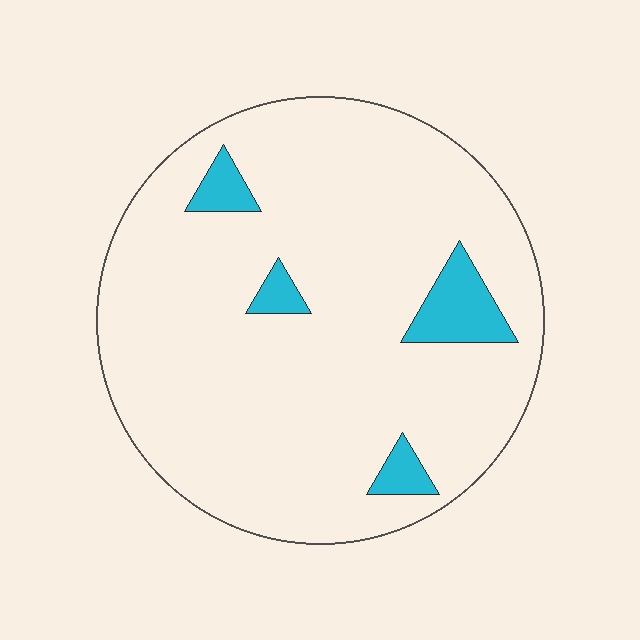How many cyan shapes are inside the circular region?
4.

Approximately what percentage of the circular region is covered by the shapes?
Approximately 10%.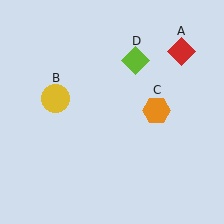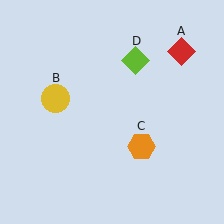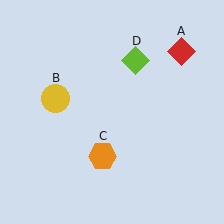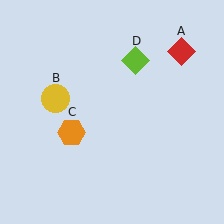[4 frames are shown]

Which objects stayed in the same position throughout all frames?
Red diamond (object A) and yellow circle (object B) and lime diamond (object D) remained stationary.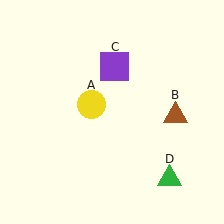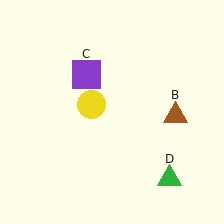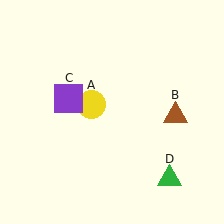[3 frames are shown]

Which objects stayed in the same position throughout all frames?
Yellow circle (object A) and brown triangle (object B) and green triangle (object D) remained stationary.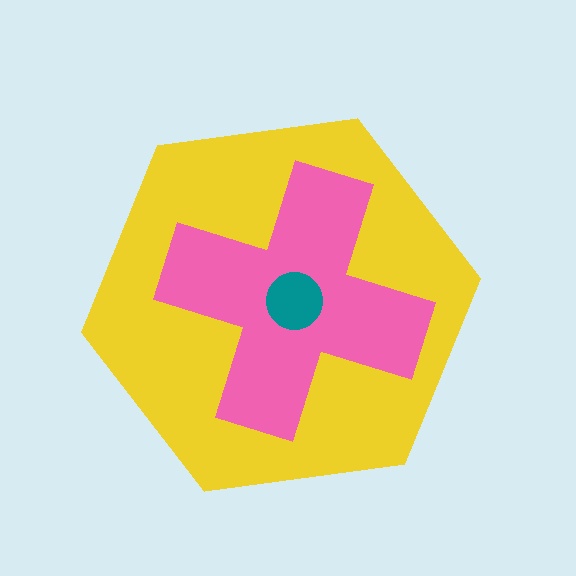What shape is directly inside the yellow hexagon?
The pink cross.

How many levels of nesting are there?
3.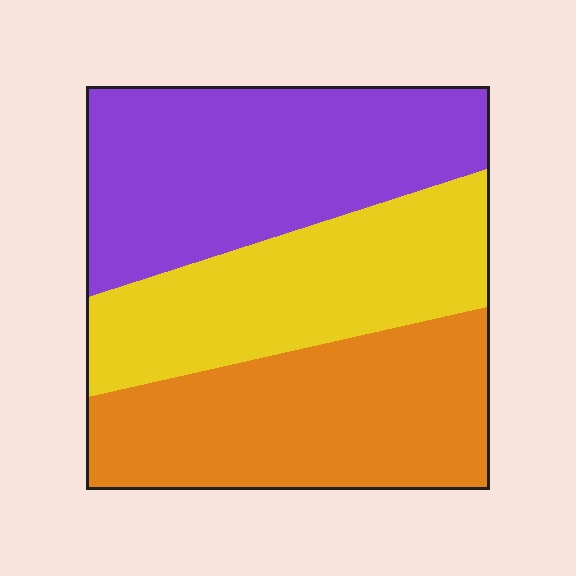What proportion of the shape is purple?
Purple takes up about three eighths (3/8) of the shape.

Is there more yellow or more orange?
Orange.